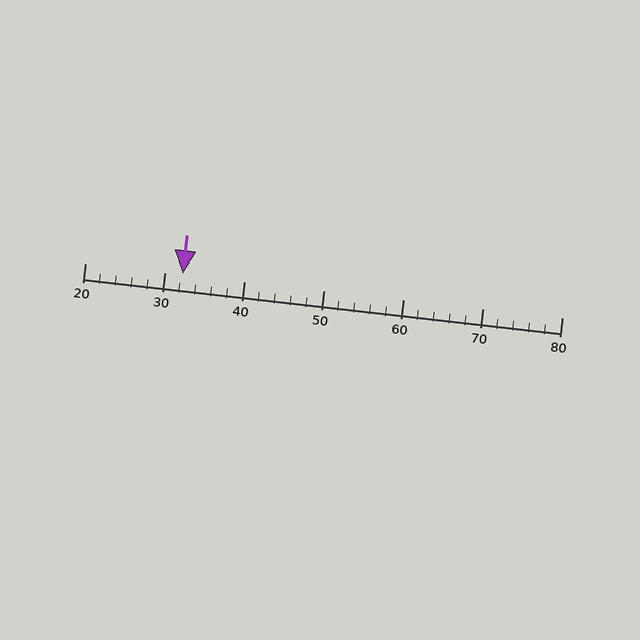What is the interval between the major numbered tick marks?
The major tick marks are spaced 10 units apart.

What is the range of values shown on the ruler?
The ruler shows values from 20 to 80.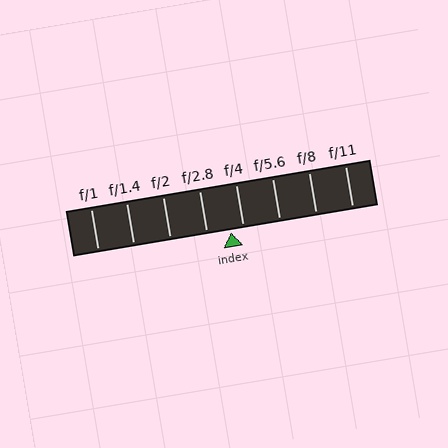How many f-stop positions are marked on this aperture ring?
There are 8 f-stop positions marked.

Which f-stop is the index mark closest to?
The index mark is closest to f/4.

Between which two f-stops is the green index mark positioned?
The index mark is between f/2.8 and f/4.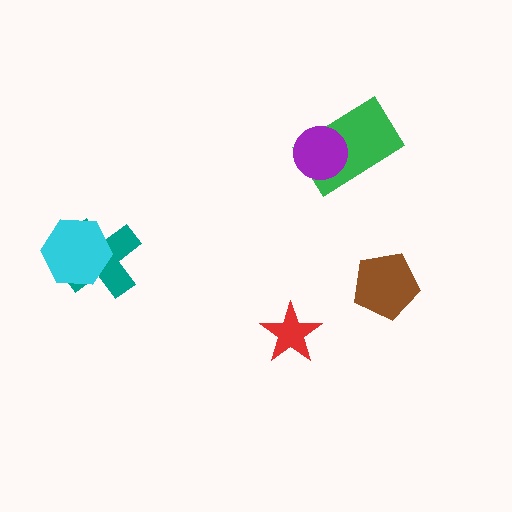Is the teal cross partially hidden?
Yes, it is partially covered by another shape.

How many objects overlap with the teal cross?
1 object overlaps with the teal cross.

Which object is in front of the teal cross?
The cyan hexagon is in front of the teal cross.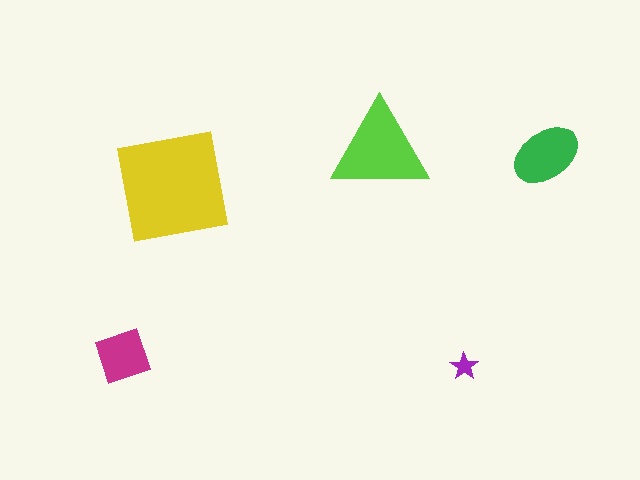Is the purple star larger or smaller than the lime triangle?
Smaller.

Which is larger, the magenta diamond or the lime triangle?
The lime triangle.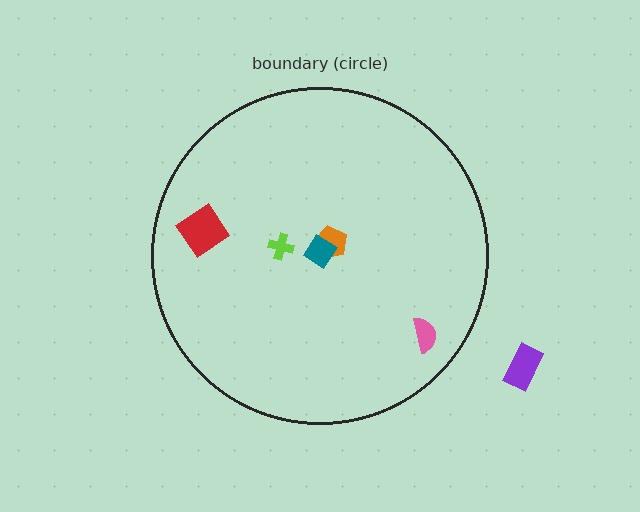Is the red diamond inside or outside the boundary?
Inside.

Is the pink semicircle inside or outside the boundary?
Inside.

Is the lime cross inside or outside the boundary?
Inside.